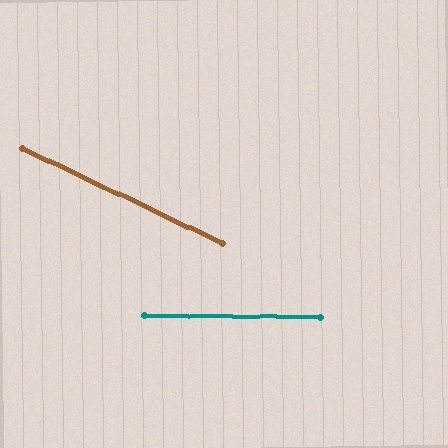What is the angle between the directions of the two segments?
Approximately 25 degrees.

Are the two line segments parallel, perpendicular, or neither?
Neither parallel nor perpendicular — they differ by about 25°.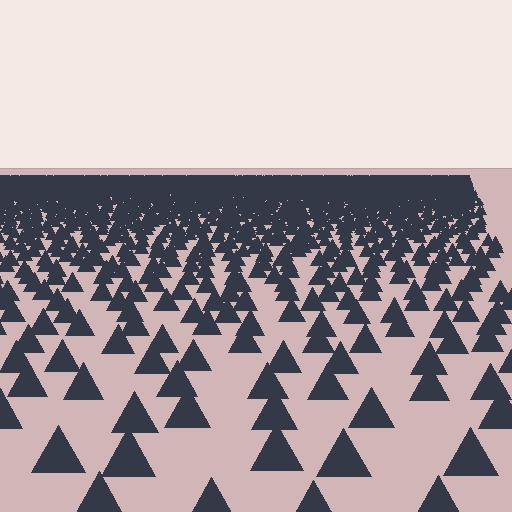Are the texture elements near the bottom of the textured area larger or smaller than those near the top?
Larger. Near the bottom, elements are closer to the viewer and appear at a bigger on-screen size.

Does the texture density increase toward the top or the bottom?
Density increases toward the top.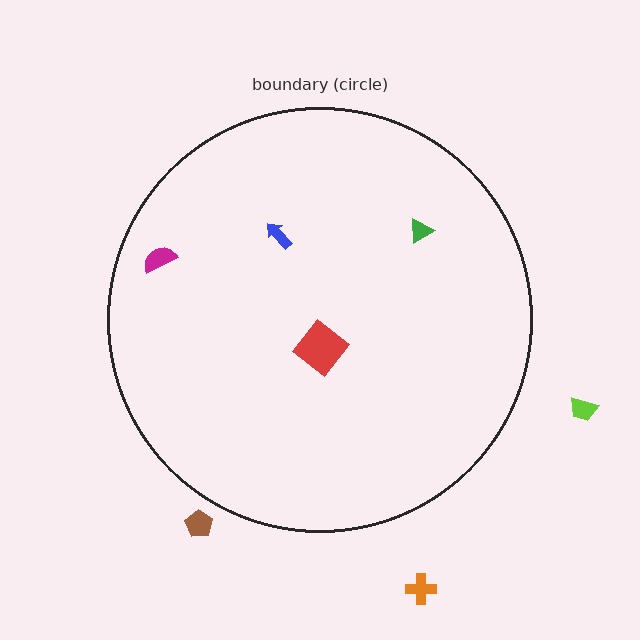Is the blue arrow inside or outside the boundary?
Inside.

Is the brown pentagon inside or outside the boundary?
Outside.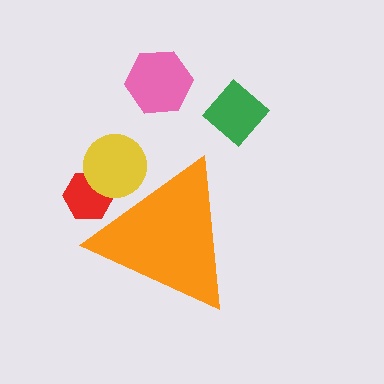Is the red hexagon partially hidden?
Yes, the red hexagon is partially hidden behind the orange triangle.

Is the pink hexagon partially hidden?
No, the pink hexagon is fully visible.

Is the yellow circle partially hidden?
Yes, the yellow circle is partially hidden behind the orange triangle.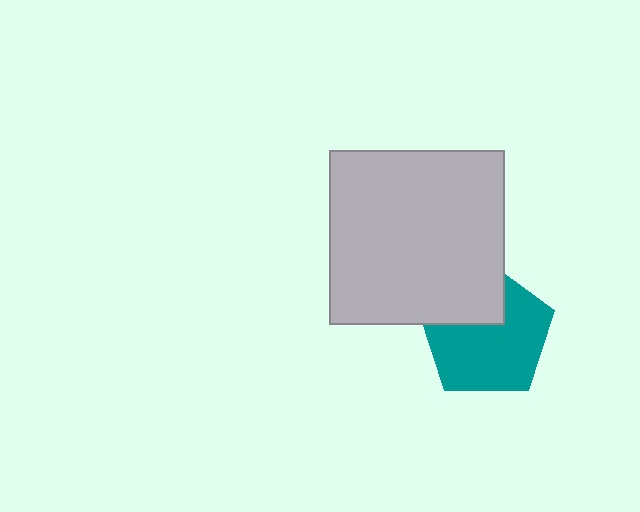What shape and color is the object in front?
The object in front is a light gray rectangle.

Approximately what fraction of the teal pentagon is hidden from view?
Roughly 31% of the teal pentagon is hidden behind the light gray rectangle.